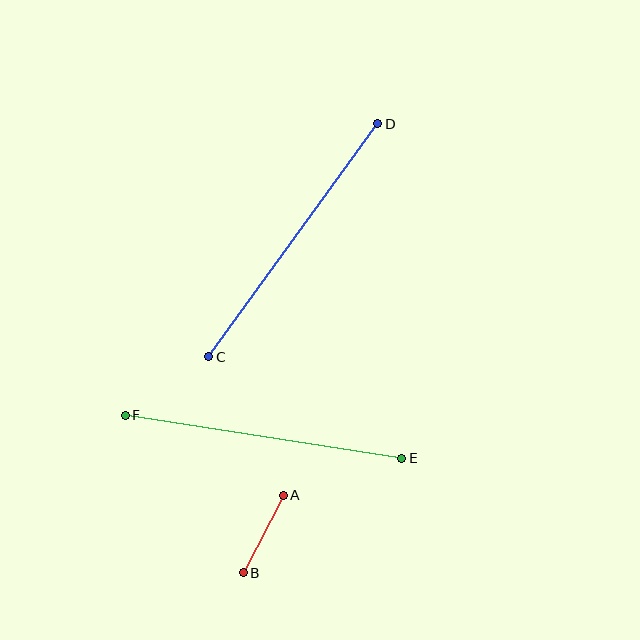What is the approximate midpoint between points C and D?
The midpoint is at approximately (293, 240) pixels.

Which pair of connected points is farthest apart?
Points C and D are farthest apart.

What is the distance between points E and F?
The distance is approximately 280 pixels.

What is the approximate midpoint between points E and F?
The midpoint is at approximately (264, 437) pixels.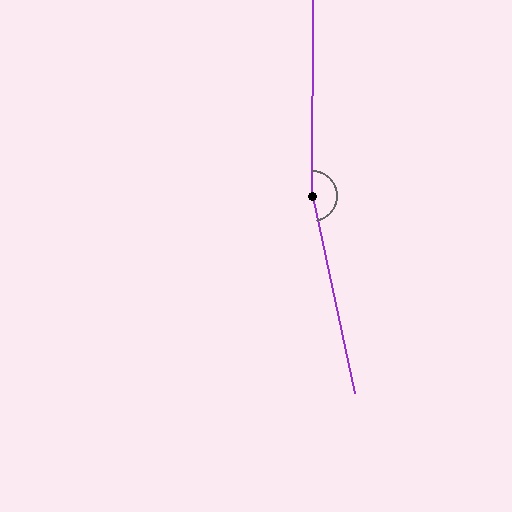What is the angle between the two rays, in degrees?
Approximately 168 degrees.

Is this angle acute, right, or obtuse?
It is obtuse.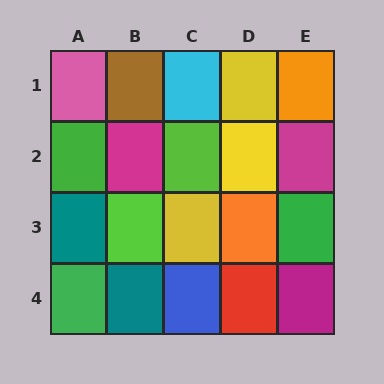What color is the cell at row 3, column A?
Teal.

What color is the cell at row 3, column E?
Green.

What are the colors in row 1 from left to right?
Pink, brown, cyan, yellow, orange.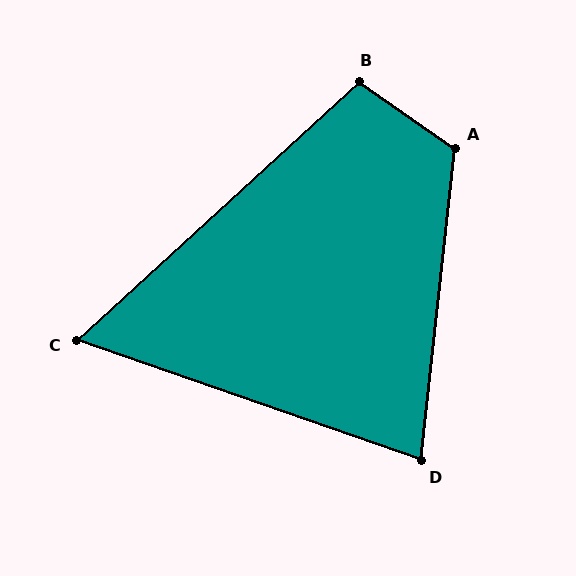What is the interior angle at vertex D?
Approximately 77 degrees (acute).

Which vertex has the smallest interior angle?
C, at approximately 62 degrees.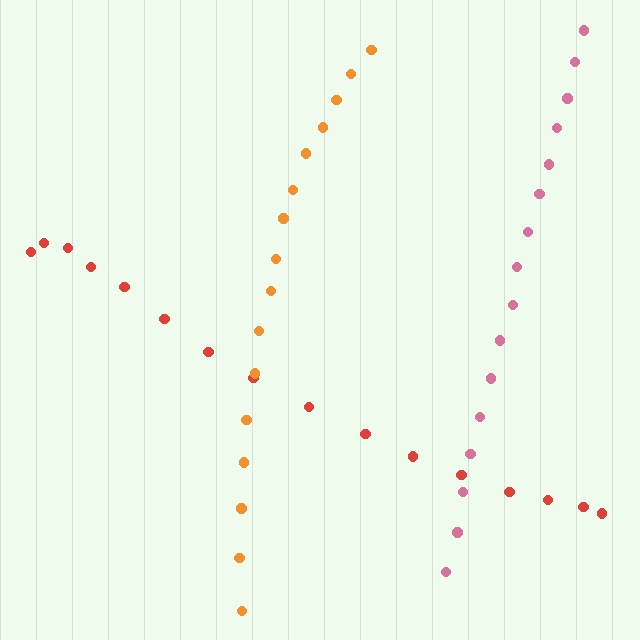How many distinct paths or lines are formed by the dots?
There are 3 distinct paths.